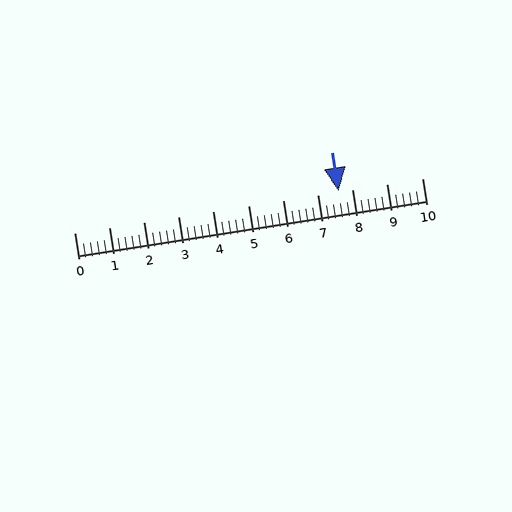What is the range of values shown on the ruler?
The ruler shows values from 0 to 10.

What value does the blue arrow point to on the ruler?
The blue arrow points to approximately 7.6.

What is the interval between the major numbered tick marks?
The major tick marks are spaced 1 units apart.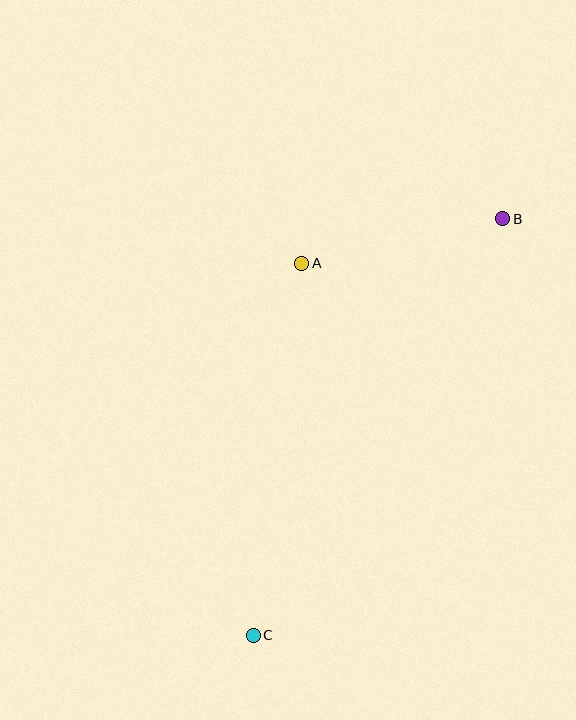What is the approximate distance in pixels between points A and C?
The distance between A and C is approximately 375 pixels.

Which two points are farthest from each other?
Points B and C are farthest from each other.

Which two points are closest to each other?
Points A and B are closest to each other.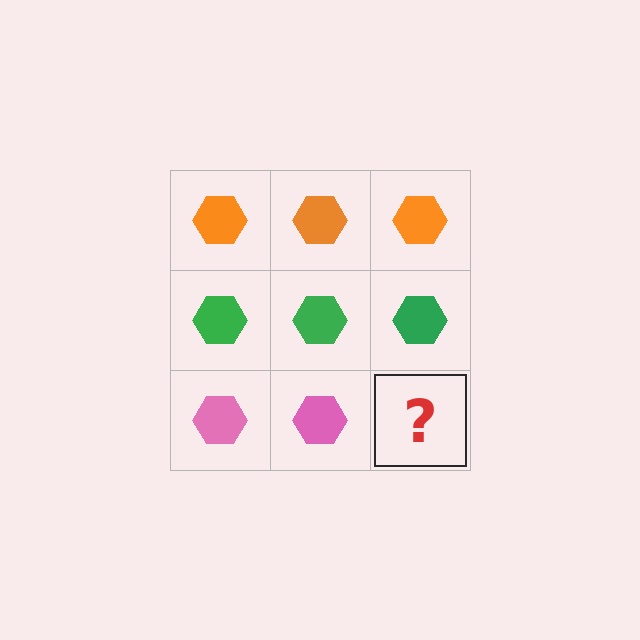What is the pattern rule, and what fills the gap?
The rule is that each row has a consistent color. The gap should be filled with a pink hexagon.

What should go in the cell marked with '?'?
The missing cell should contain a pink hexagon.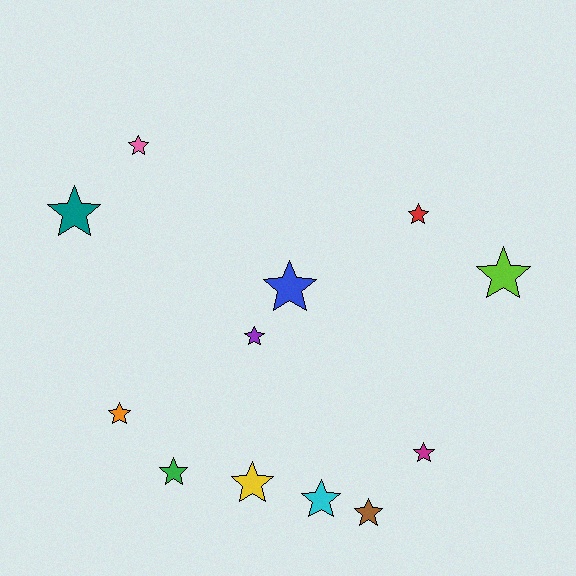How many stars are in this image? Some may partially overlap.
There are 12 stars.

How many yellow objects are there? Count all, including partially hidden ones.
There is 1 yellow object.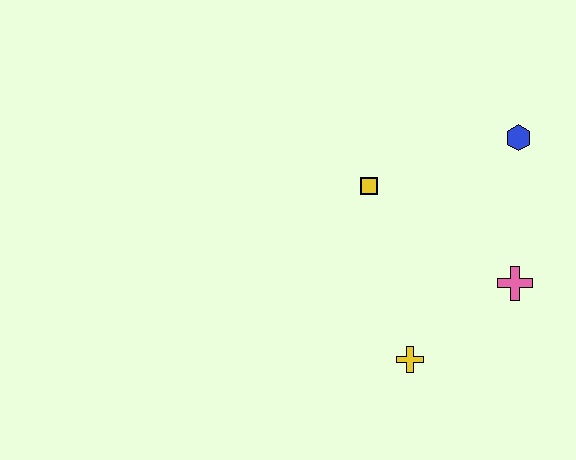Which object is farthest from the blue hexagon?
The yellow cross is farthest from the blue hexagon.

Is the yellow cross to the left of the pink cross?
Yes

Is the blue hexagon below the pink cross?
No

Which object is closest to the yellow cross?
The pink cross is closest to the yellow cross.